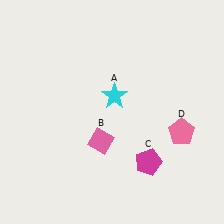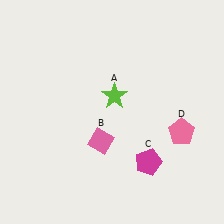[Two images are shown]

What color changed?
The star (A) changed from cyan in Image 1 to lime in Image 2.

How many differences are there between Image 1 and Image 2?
There is 1 difference between the two images.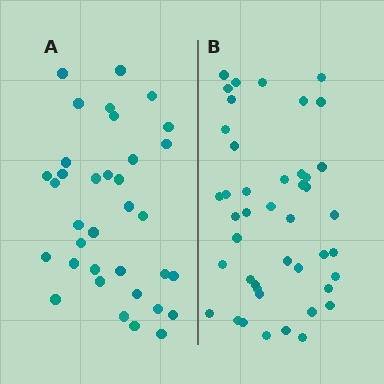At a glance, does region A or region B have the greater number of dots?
Region B (the right region) has more dots.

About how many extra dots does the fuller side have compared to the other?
Region B has roughly 8 or so more dots than region A.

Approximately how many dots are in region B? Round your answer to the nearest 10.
About 40 dots. (The exact count is 44, which rounds to 40.)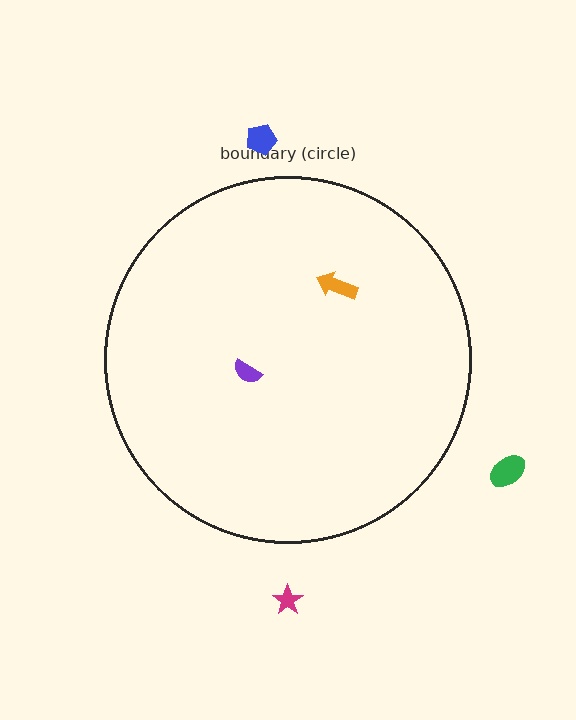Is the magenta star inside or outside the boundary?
Outside.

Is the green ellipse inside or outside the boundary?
Outside.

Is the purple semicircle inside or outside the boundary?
Inside.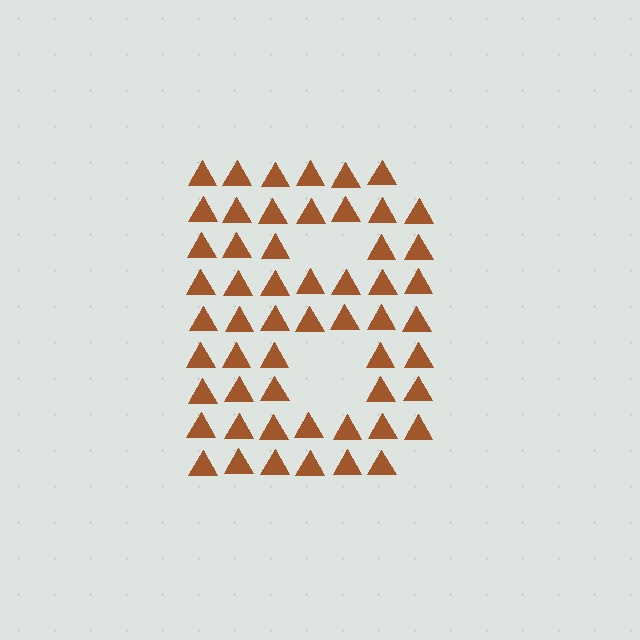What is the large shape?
The large shape is the letter B.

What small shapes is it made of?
It is made of small triangles.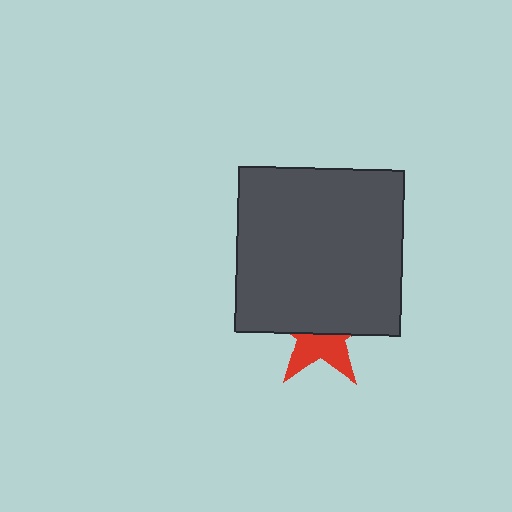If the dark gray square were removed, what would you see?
You would see the complete red star.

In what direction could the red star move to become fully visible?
The red star could move down. That would shift it out from behind the dark gray square entirely.